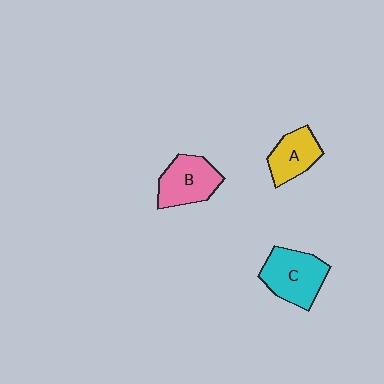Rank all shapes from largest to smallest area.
From largest to smallest: C (cyan), B (pink), A (yellow).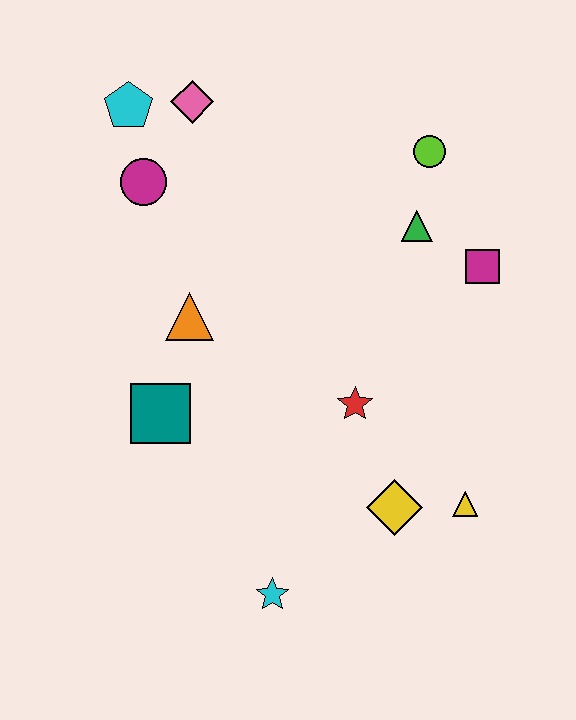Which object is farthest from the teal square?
The lime circle is farthest from the teal square.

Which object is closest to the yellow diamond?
The yellow triangle is closest to the yellow diamond.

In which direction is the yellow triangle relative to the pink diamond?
The yellow triangle is below the pink diamond.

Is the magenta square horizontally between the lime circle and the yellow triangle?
No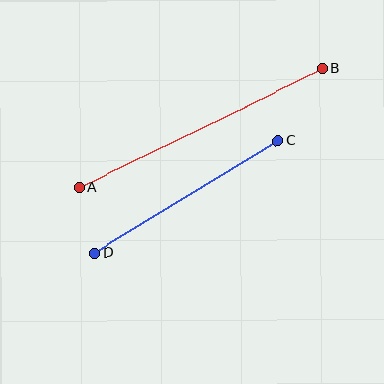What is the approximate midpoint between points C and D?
The midpoint is at approximately (186, 197) pixels.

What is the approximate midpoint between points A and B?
The midpoint is at approximately (201, 128) pixels.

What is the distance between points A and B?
The distance is approximately 271 pixels.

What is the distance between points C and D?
The distance is approximately 214 pixels.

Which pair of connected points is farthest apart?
Points A and B are farthest apart.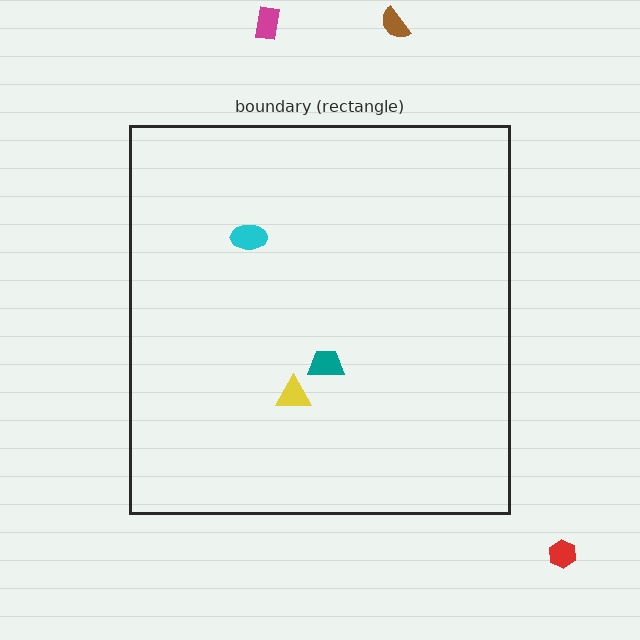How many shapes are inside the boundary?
3 inside, 3 outside.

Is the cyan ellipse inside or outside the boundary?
Inside.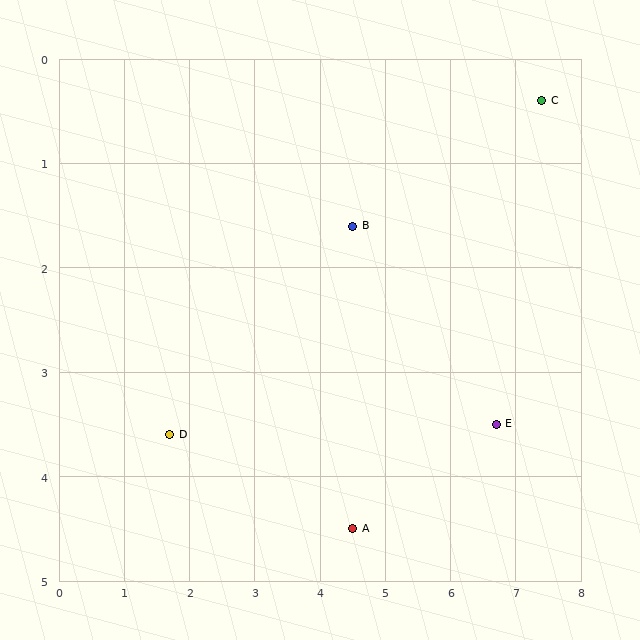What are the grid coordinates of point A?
Point A is at approximately (4.5, 4.5).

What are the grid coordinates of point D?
Point D is at approximately (1.7, 3.6).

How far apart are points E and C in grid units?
Points E and C are about 3.2 grid units apart.